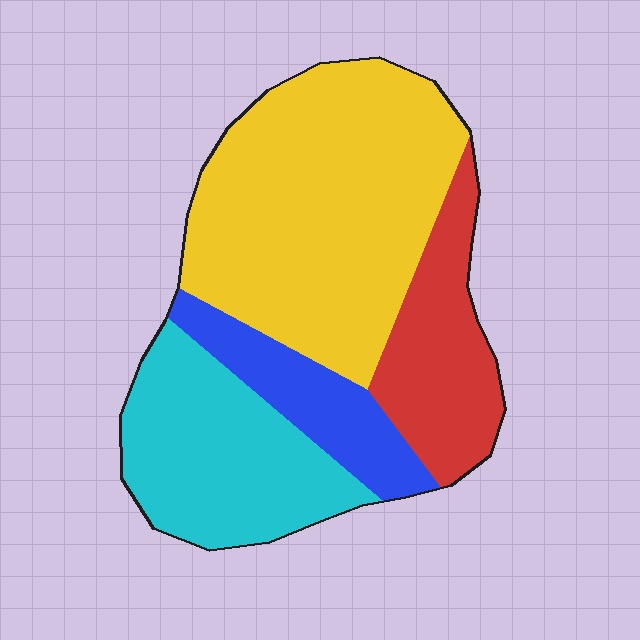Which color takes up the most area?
Yellow, at roughly 45%.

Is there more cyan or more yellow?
Yellow.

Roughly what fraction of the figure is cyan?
Cyan takes up about one quarter (1/4) of the figure.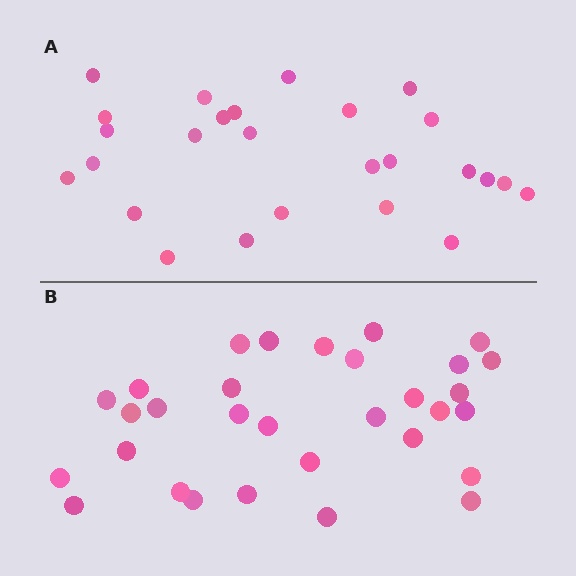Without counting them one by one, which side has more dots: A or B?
Region B (the bottom region) has more dots.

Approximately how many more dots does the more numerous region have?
Region B has about 5 more dots than region A.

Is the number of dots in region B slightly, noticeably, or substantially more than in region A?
Region B has only slightly more — the two regions are fairly close. The ratio is roughly 1.2 to 1.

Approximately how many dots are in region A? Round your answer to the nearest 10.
About 30 dots. (The exact count is 26, which rounds to 30.)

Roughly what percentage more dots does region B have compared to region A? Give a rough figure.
About 20% more.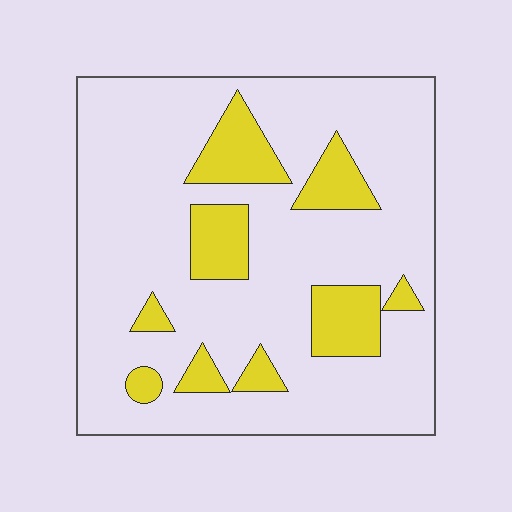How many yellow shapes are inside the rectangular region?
9.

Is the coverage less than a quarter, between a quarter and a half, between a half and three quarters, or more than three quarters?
Less than a quarter.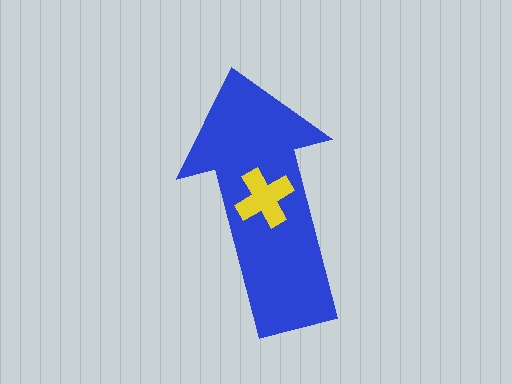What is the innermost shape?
The yellow cross.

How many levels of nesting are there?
2.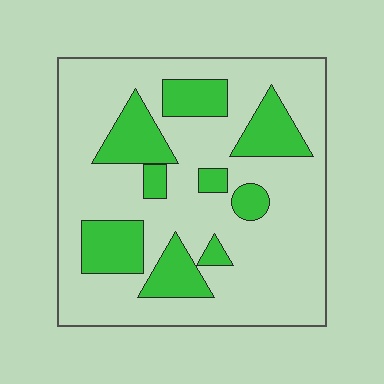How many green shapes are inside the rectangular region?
9.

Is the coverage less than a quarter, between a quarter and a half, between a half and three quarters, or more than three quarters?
Between a quarter and a half.